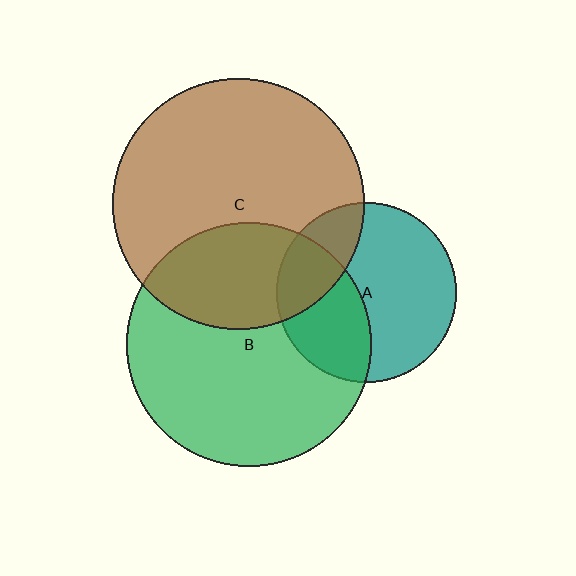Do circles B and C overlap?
Yes.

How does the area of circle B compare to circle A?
Approximately 1.8 times.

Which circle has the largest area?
Circle C (brown).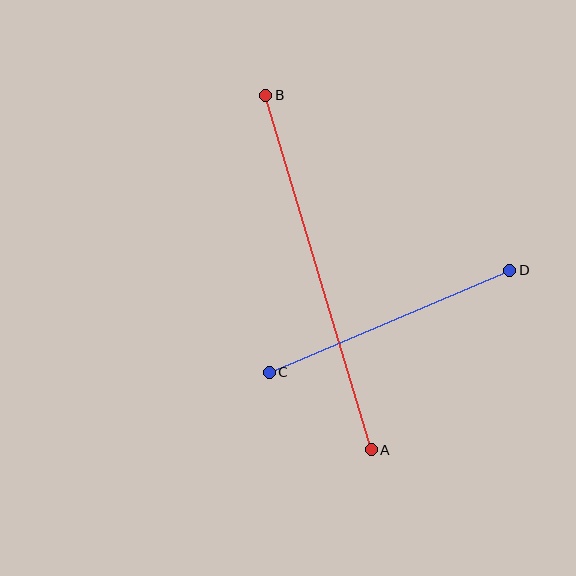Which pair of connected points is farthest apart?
Points A and B are farthest apart.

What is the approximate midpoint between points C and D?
The midpoint is at approximately (390, 321) pixels.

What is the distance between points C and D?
The distance is approximately 261 pixels.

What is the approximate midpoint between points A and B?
The midpoint is at approximately (318, 273) pixels.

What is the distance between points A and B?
The distance is approximately 370 pixels.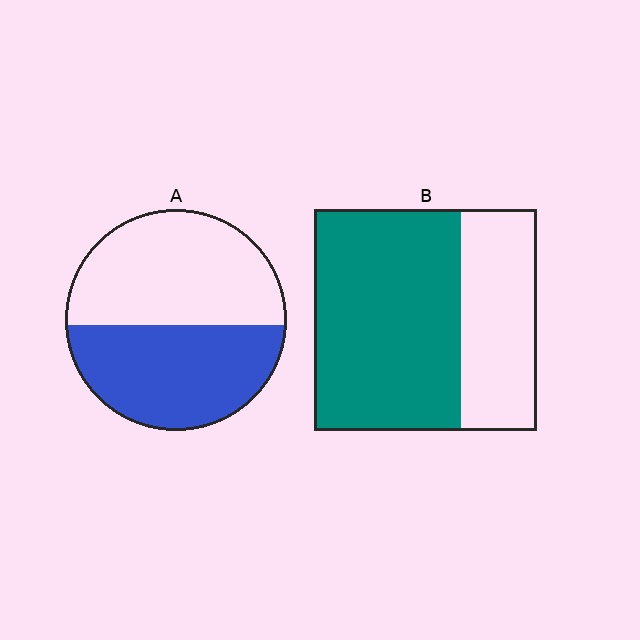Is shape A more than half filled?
Roughly half.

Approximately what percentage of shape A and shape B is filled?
A is approximately 45% and B is approximately 65%.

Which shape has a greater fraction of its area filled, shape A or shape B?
Shape B.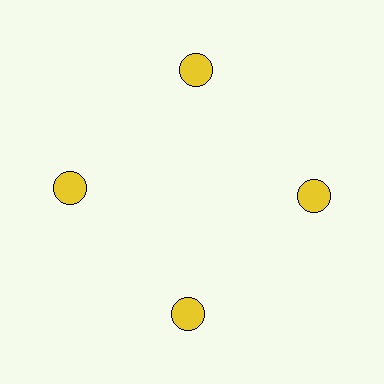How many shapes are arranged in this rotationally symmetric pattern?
There are 4 shapes, arranged in 4 groups of 1.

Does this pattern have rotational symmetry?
Yes, this pattern has 4-fold rotational symmetry. It looks the same after rotating 90 degrees around the center.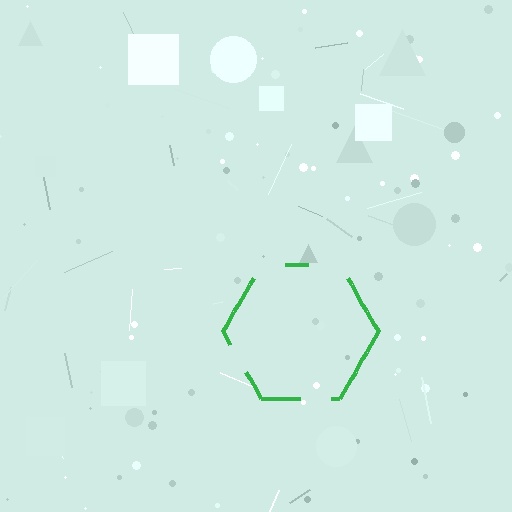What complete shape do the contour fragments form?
The contour fragments form a hexagon.